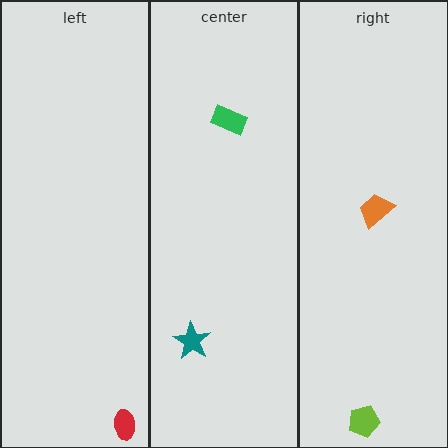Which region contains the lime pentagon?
The right region.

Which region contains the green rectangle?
The center region.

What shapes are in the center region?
The teal star, the green rectangle.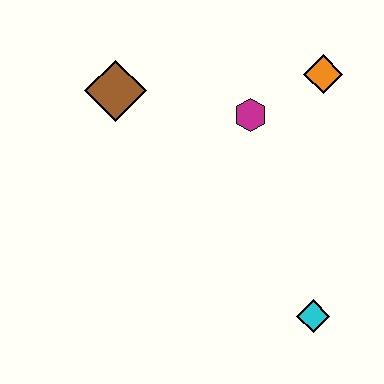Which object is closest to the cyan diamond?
The magenta hexagon is closest to the cyan diamond.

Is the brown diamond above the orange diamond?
No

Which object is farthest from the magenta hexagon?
The cyan diamond is farthest from the magenta hexagon.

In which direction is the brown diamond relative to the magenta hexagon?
The brown diamond is to the left of the magenta hexagon.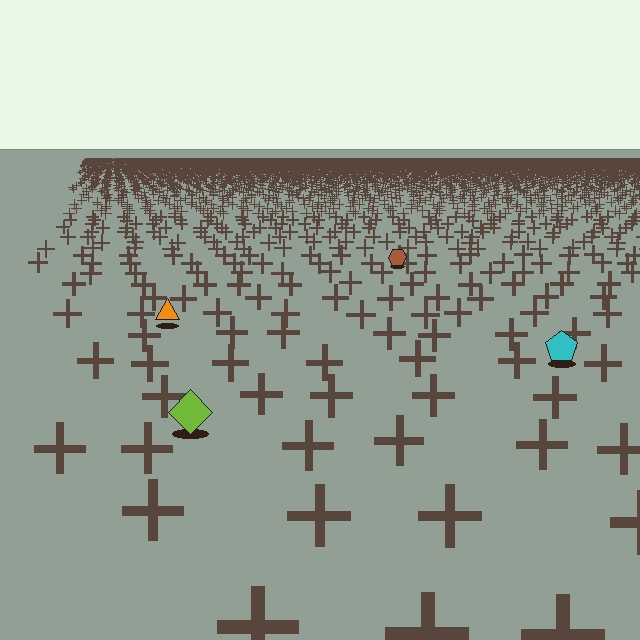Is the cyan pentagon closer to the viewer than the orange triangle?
Yes. The cyan pentagon is closer — you can tell from the texture gradient: the ground texture is coarser near it.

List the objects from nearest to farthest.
From nearest to farthest: the lime diamond, the cyan pentagon, the orange triangle, the brown hexagon.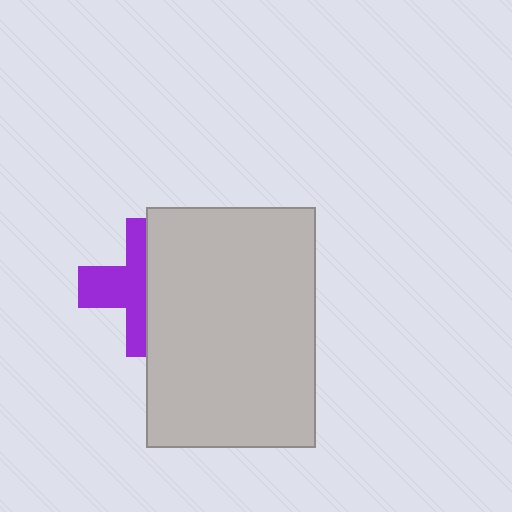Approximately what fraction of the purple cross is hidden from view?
Roughly 53% of the purple cross is hidden behind the light gray rectangle.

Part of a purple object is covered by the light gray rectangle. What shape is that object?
It is a cross.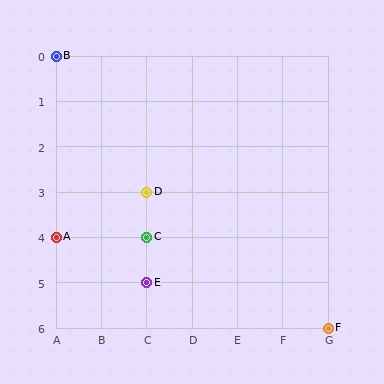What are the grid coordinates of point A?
Point A is at grid coordinates (A, 4).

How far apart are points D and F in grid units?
Points D and F are 4 columns and 3 rows apart (about 5.0 grid units diagonally).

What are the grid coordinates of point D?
Point D is at grid coordinates (C, 3).